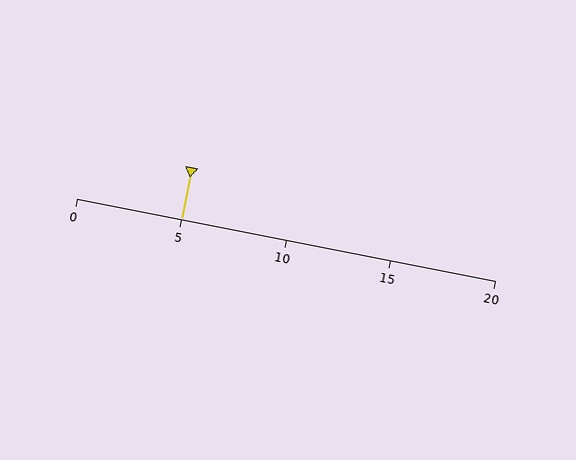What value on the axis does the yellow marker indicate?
The marker indicates approximately 5.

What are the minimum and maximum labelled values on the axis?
The axis runs from 0 to 20.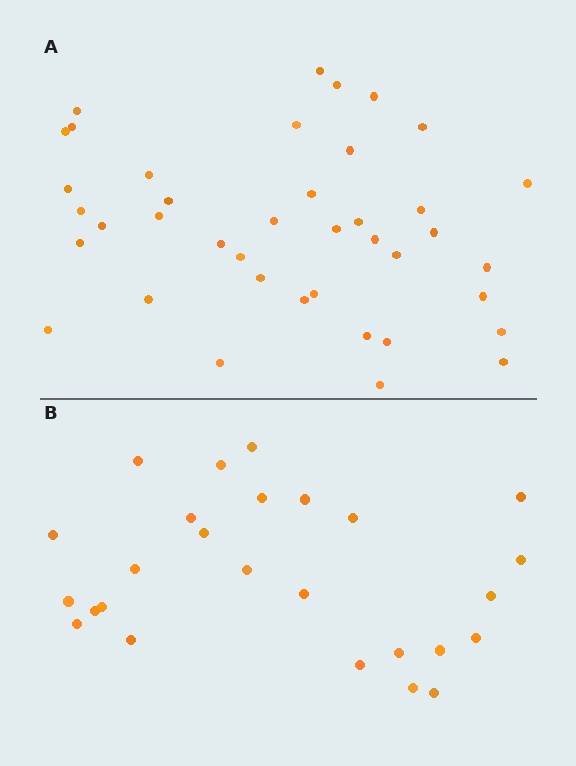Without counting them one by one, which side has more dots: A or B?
Region A (the top region) has more dots.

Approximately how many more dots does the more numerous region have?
Region A has approximately 15 more dots than region B.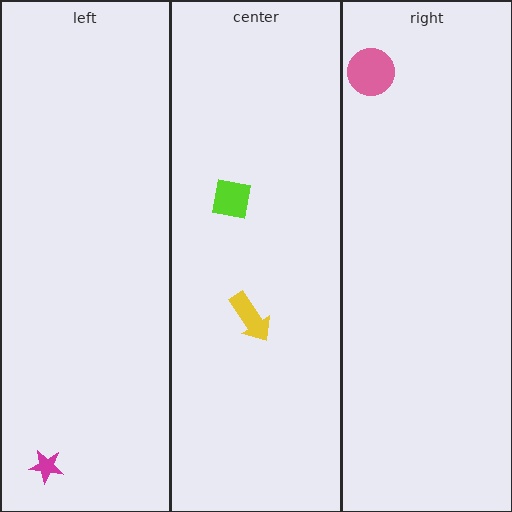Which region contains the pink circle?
The right region.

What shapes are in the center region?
The lime square, the yellow arrow.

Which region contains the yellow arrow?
The center region.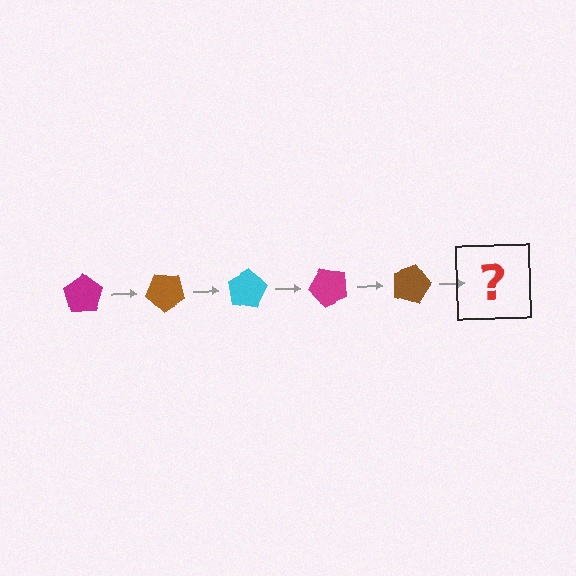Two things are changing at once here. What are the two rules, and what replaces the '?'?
The two rules are that it rotates 40 degrees each step and the color cycles through magenta, brown, and cyan. The '?' should be a cyan pentagon, rotated 200 degrees from the start.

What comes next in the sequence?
The next element should be a cyan pentagon, rotated 200 degrees from the start.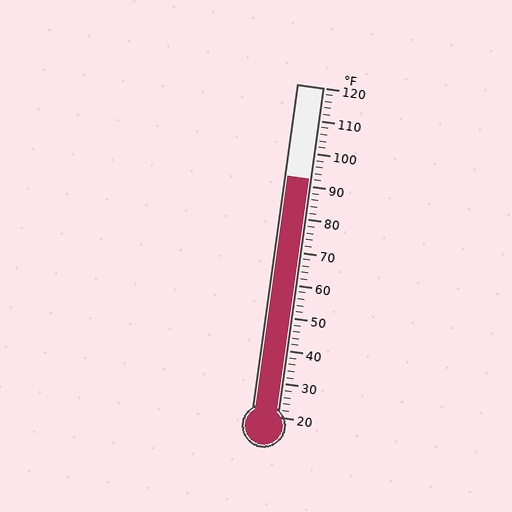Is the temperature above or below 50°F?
The temperature is above 50°F.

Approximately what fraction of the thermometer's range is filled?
The thermometer is filled to approximately 70% of its range.